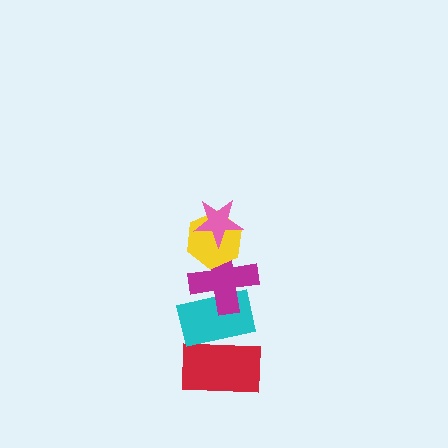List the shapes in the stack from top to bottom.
From top to bottom: the pink star, the yellow hexagon, the magenta cross, the cyan rectangle, the red rectangle.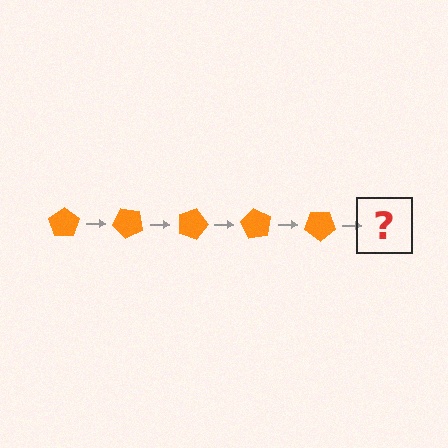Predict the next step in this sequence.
The next step is an orange pentagon rotated 225 degrees.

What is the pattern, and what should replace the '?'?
The pattern is that the pentagon rotates 45 degrees each step. The '?' should be an orange pentagon rotated 225 degrees.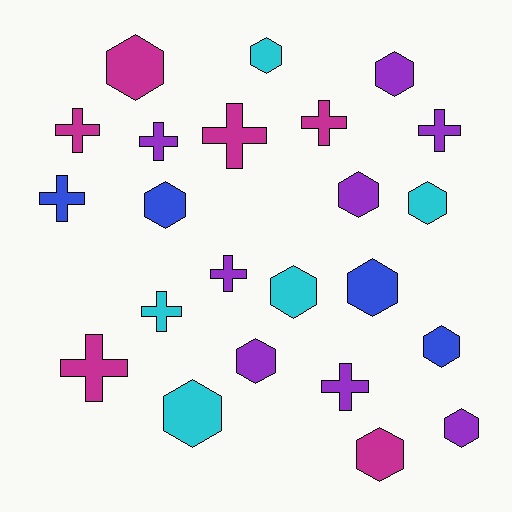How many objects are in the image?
There are 23 objects.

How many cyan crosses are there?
There is 1 cyan cross.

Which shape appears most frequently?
Hexagon, with 13 objects.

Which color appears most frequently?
Purple, with 8 objects.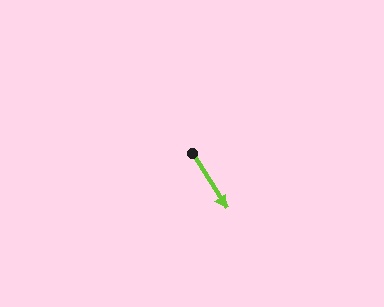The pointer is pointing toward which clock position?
Roughly 5 o'clock.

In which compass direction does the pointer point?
Southeast.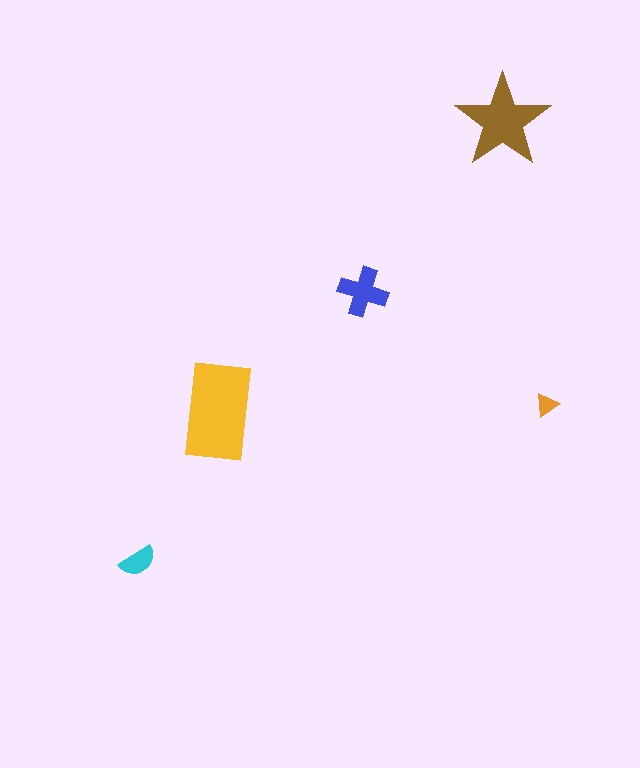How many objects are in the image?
There are 5 objects in the image.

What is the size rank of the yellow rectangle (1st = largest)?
1st.